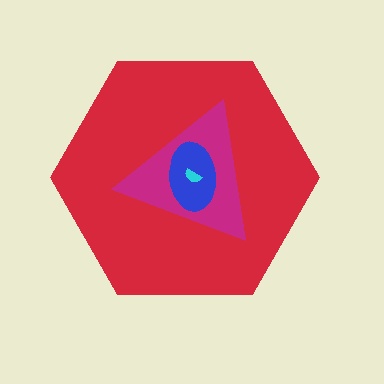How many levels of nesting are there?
4.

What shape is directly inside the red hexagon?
The magenta triangle.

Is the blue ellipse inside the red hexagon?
Yes.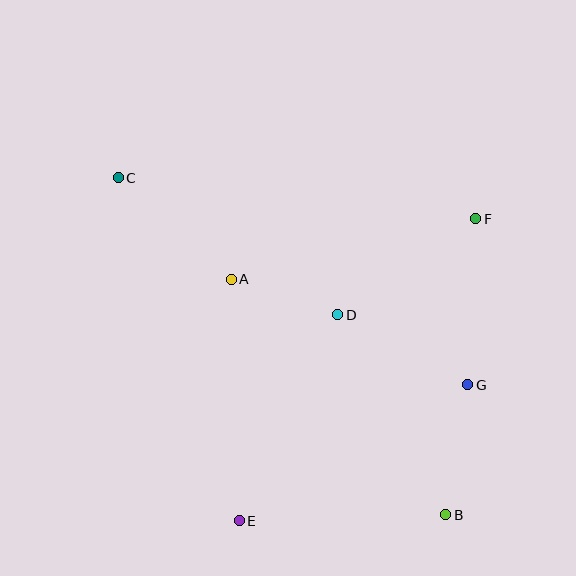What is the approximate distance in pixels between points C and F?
The distance between C and F is approximately 359 pixels.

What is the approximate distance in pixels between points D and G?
The distance between D and G is approximately 148 pixels.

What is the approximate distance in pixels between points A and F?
The distance between A and F is approximately 252 pixels.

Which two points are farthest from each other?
Points B and C are farthest from each other.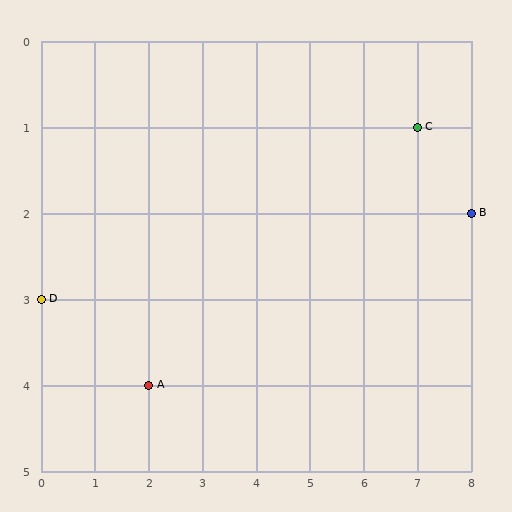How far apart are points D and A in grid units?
Points D and A are 2 columns and 1 row apart (about 2.2 grid units diagonally).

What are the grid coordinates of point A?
Point A is at grid coordinates (2, 4).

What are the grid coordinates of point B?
Point B is at grid coordinates (8, 2).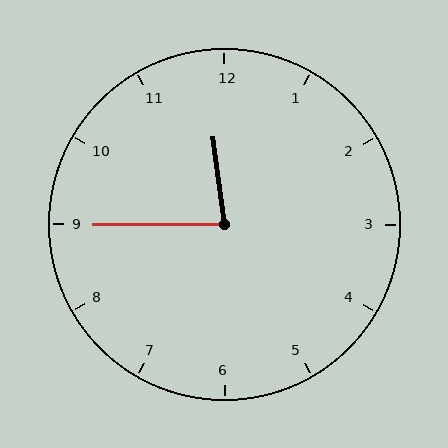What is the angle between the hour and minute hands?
Approximately 82 degrees.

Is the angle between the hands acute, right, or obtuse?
It is acute.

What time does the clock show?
11:45.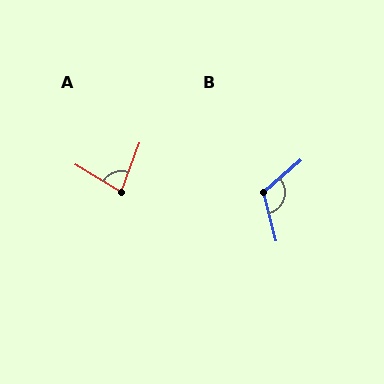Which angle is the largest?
B, at approximately 116 degrees.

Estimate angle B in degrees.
Approximately 116 degrees.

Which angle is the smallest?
A, at approximately 80 degrees.